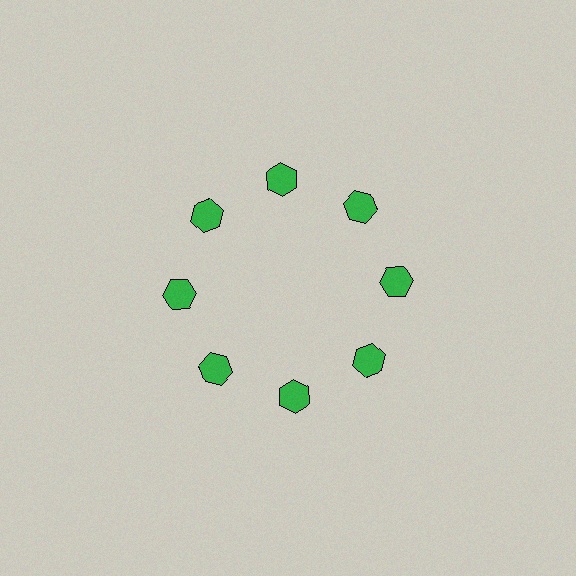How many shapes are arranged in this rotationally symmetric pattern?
There are 8 shapes, arranged in 8 groups of 1.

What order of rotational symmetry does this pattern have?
This pattern has 8-fold rotational symmetry.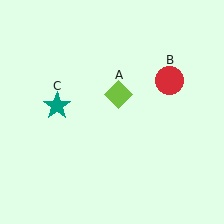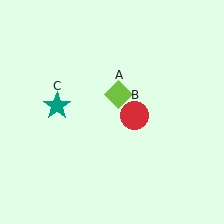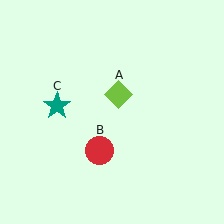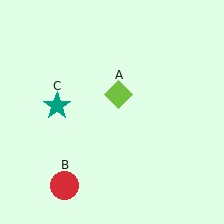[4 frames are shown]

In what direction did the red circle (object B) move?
The red circle (object B) moved down and to the left.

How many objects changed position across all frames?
1 object changed position: red circle (object B).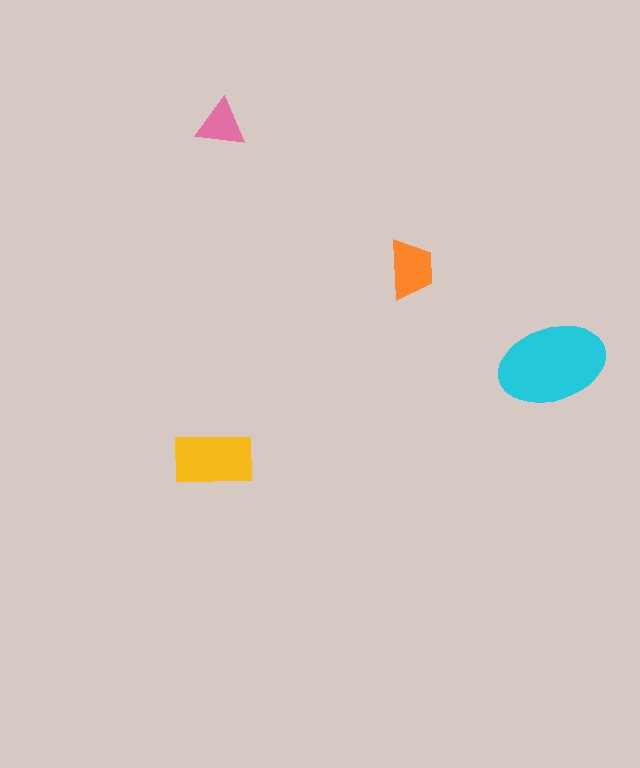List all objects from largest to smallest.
The cyan ellipse, the yellow rectangle, the orange trapezoid, the pink triangle.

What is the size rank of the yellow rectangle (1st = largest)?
2nd.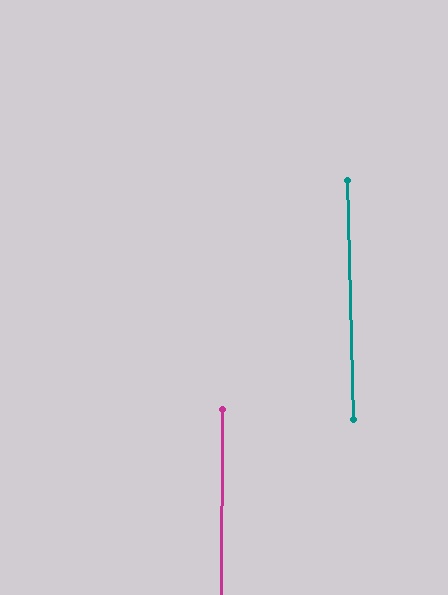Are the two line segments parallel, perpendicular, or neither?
Parallel — their directions differ by only 1.8°.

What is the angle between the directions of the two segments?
Approximately 2 degrees.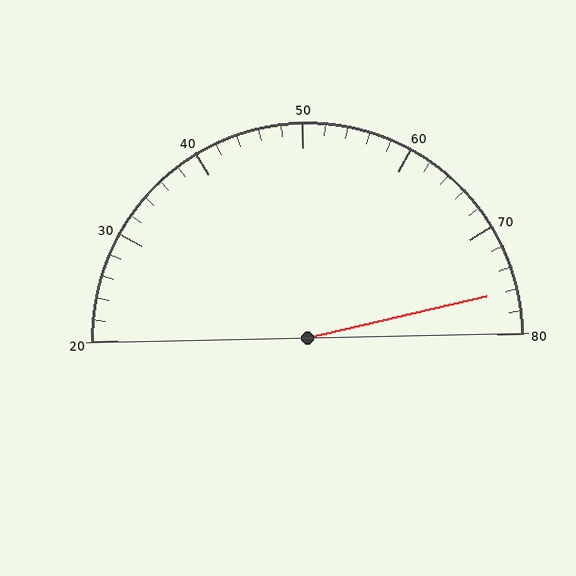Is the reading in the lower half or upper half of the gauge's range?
The reading is in the upper half of the range (20 to 80).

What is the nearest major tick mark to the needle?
The nearest major tick mark is 80.